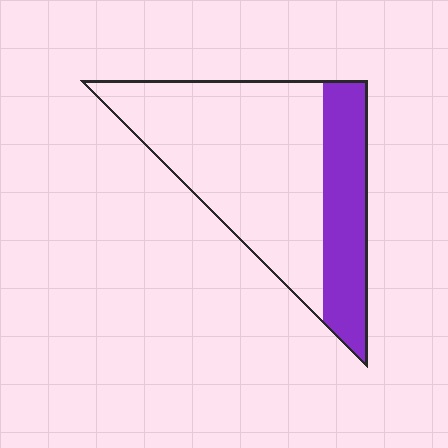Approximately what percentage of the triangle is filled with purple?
Approximately 30%.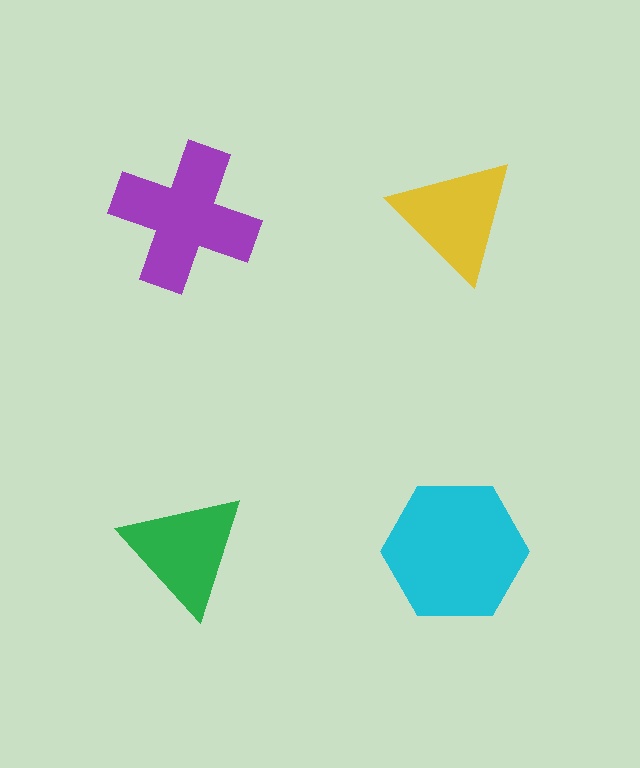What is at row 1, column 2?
A yellow triangle.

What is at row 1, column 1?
A purple cross.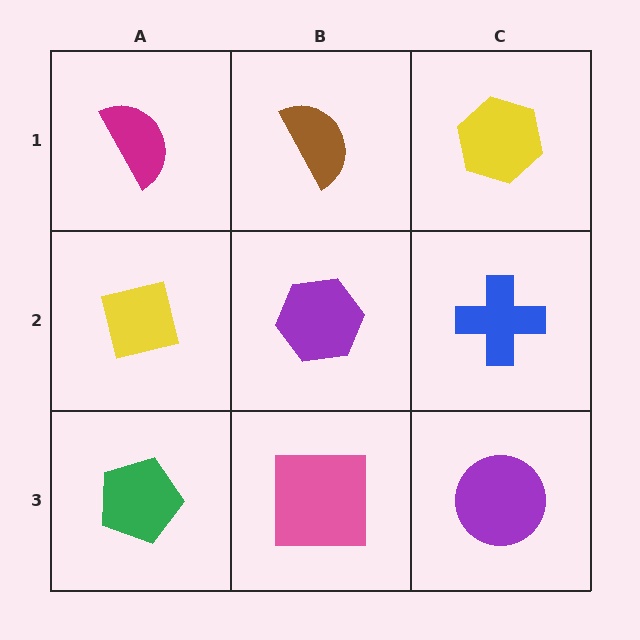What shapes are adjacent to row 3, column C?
A blue cross (row 2, column C), a pink square (row 3, column B).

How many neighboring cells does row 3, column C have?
2.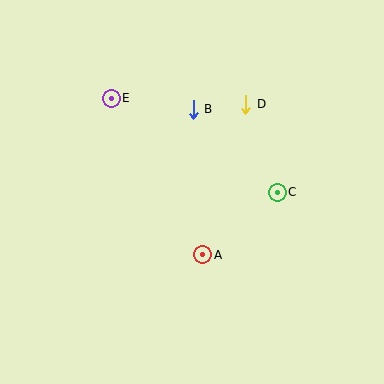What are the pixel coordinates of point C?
Point C is at (277, 192).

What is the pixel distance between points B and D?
The distance between B and D is 53 pixels.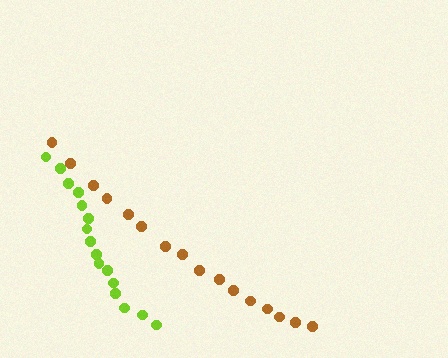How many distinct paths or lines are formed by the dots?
There are 2 distinct paths.